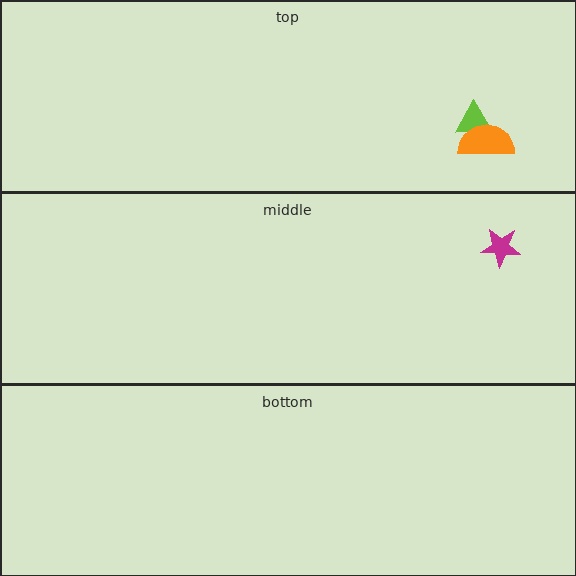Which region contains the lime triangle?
The top region.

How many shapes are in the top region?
2.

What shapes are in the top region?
The lime triangle, the orange semicircle.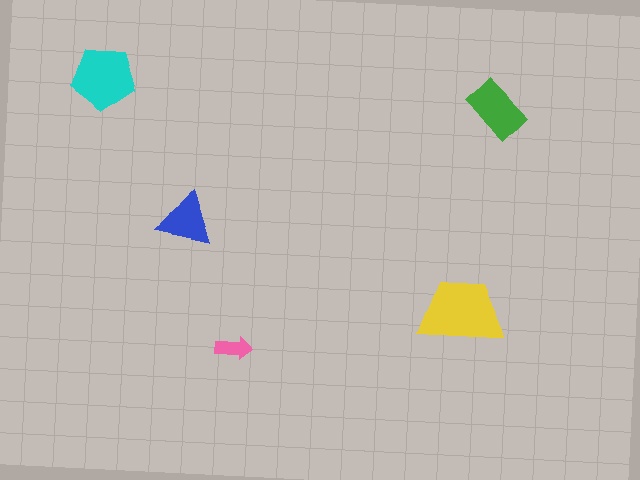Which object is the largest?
The yellow trapezoid.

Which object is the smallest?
The pink arrow.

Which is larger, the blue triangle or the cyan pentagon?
The cyan pentagon.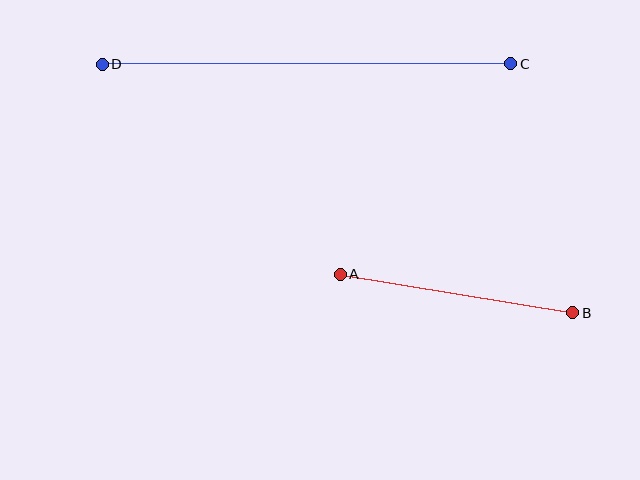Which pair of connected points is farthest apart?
Points C and D are farthest apart.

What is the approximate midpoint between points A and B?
The midpoint is at approximately (457, 294) pixels.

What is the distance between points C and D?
The distance is approximately 409 pixels.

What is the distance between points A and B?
The distance is approximately 236 pixels.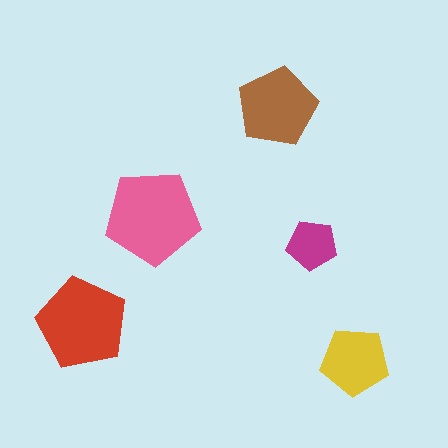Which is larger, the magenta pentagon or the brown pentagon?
The brown one.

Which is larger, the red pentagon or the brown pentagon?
The red one.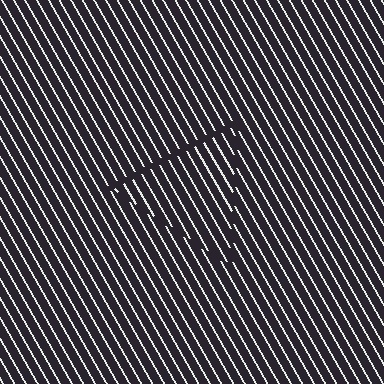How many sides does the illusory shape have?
3 sides — the line-ends trace a triangle.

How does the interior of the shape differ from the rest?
The interior of the shape contains the same grating, shifted by half a period — the contour is defined by the phase discontinuity where line-ends from the inner and outer gratings abut.